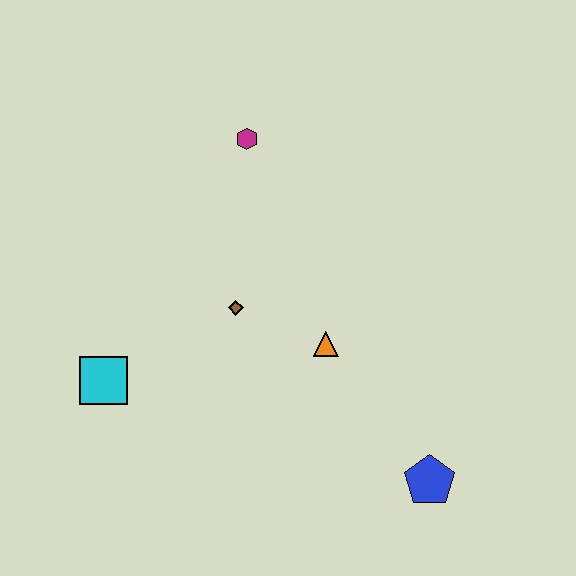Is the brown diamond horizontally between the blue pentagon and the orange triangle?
No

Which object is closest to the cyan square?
The brown diamond is closest to the cyan square.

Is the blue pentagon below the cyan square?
Yes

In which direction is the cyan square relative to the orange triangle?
The cyan square is to the left of the orange triangle.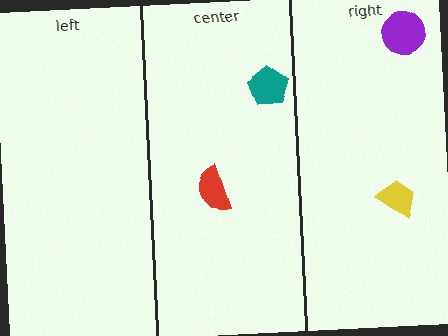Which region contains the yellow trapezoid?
The right region.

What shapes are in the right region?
The yellow trapezoid, the purple circle.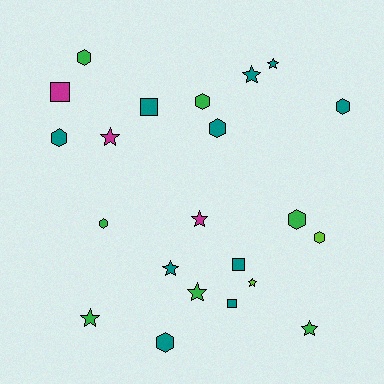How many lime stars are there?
There is 1 lime star.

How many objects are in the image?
There are 22 objects.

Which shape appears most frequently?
Hexagon, with 9 objects.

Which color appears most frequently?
Teal, with 10 objects.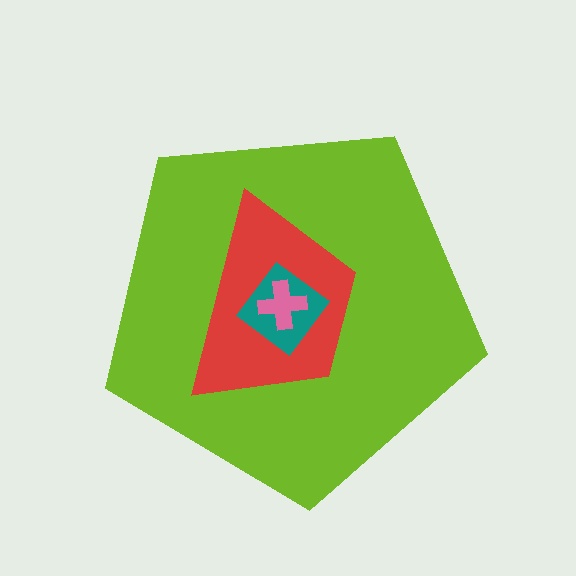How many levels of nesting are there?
4.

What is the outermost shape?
The lime pentagon.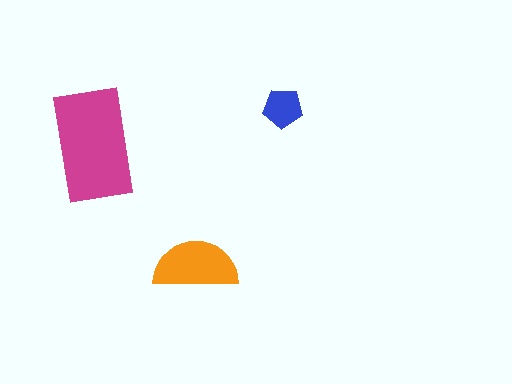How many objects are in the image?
There are 3 objects in the image.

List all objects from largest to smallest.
The magenta rectangle, the orange semicircle, the blue pentagon.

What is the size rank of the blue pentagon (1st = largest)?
3rd.